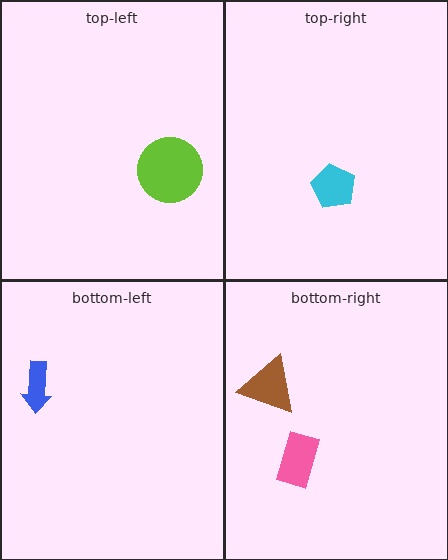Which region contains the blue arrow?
The bottom-left region.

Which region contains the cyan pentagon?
The top-right region.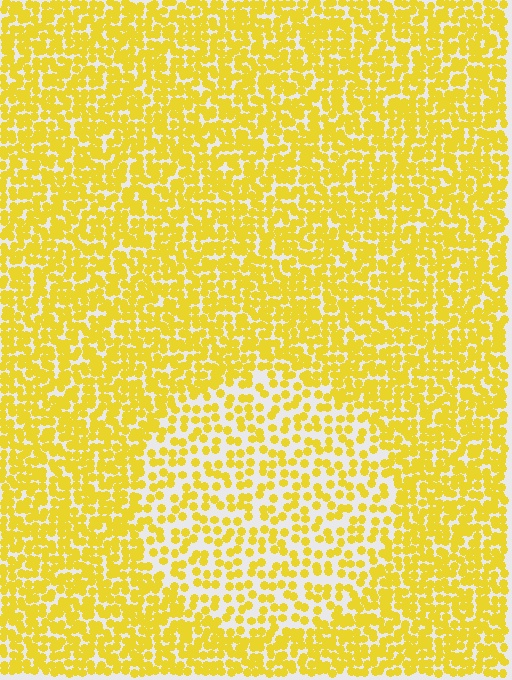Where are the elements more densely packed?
The elements are more densely packed outside the circle boundary.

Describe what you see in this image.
The image contains small yellow elements arranged at two different densities. A circle-shaped region is visible where the elements are less densely packed than the surrounding area.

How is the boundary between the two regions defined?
The boundary is defined by a change in element density (approximately 1.9x ratio). All elements are the same color, size, and shape.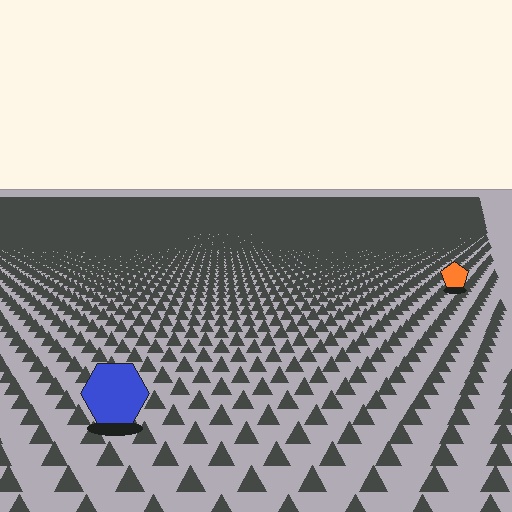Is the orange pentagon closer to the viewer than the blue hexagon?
No. The blue hexagon is closer — you can tell from the texture gradient: the ground texture is coarser near it.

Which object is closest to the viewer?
The blue hexagon is closest. The texture marks near it are larger and more spread out.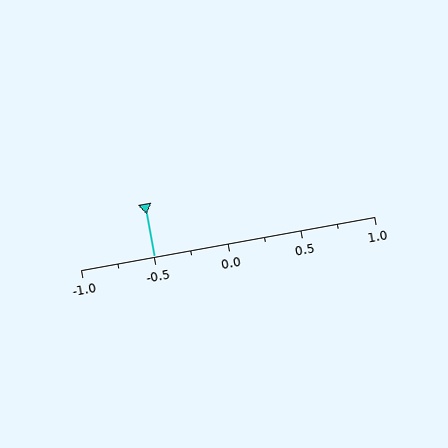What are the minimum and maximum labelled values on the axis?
The axis runs from -1.0 to 1.0.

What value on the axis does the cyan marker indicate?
The marker indicates approximately -0.5.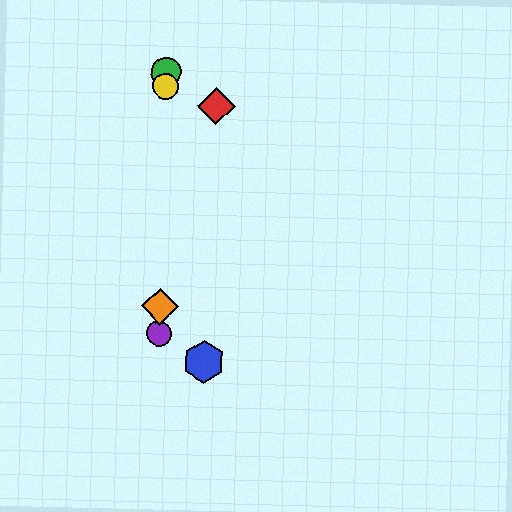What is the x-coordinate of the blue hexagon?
The blue hexagon is at x≈204.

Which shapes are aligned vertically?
The green circle, the yellow circle, the purple circle, the orange diamond are aligned vertically.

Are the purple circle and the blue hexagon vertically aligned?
No, the purple circle is at x≈159 and the blue hexagon is at x≈204.